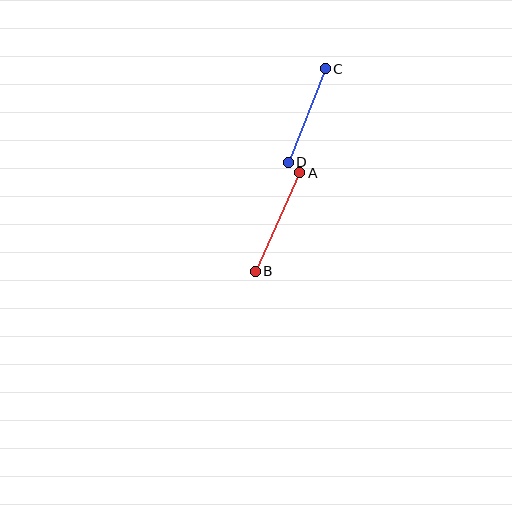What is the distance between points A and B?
The distance is approximately 108 pixels.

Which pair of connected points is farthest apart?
Points A and B are farthest apart.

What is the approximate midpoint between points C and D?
The midpoint is at approximately (307, 116) pixels.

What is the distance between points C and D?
The distance is approximately 101 pixels.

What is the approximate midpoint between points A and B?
The midpoint is at approximately (278, 222) pixels.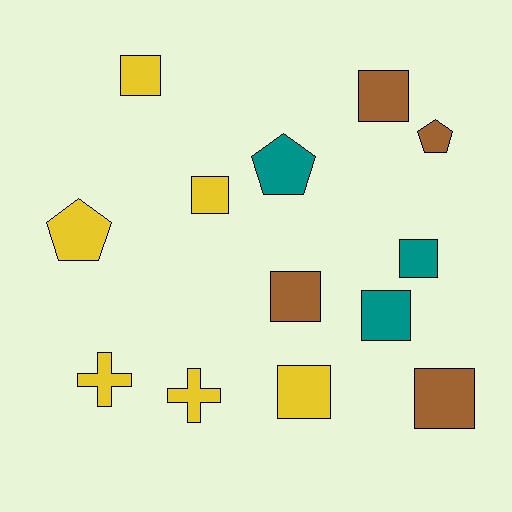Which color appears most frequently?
Yellow, with 6 objects.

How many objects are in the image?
There are 13 objects.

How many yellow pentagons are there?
There is 1 yellow pentagon.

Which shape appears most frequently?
Square, with 8 objects.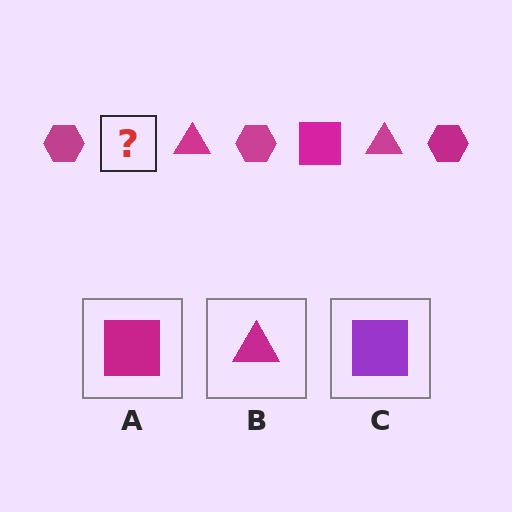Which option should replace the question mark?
Option A.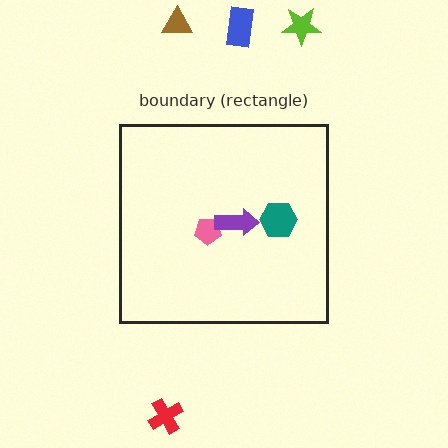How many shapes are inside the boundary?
3 inside, 4 outside.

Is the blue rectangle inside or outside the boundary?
Outside.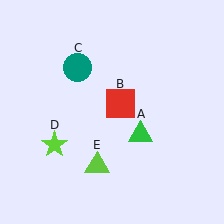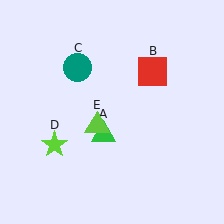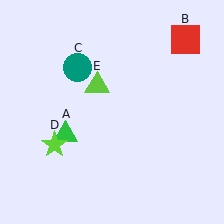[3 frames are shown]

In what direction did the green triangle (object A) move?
The green triangle (object A) moved left.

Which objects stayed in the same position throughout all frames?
Teal circle (object C) and lime star (object D) remained stationary.